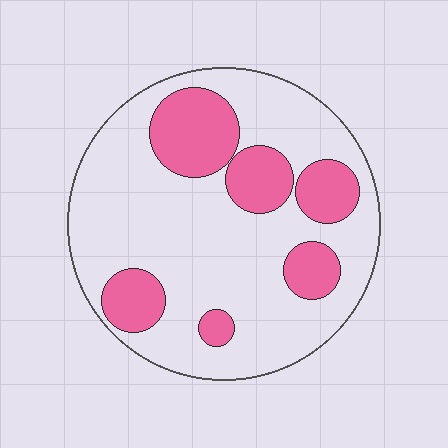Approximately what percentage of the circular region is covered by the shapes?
Approximately 25%.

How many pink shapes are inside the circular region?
6.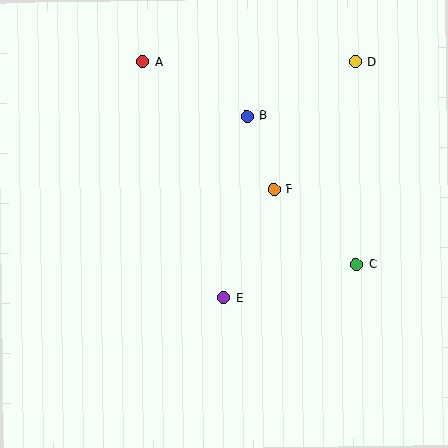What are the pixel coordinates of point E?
Point E is at (224, 298).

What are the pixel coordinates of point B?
Point B is at (247, 116).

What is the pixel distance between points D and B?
The distance between D and B is 121 pixels.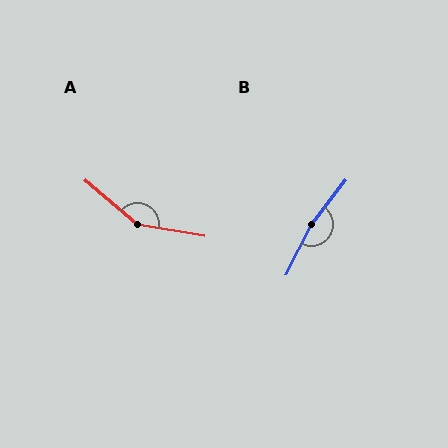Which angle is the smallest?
A, at approximately 149 degrees.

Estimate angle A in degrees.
Approximately 149 degrees.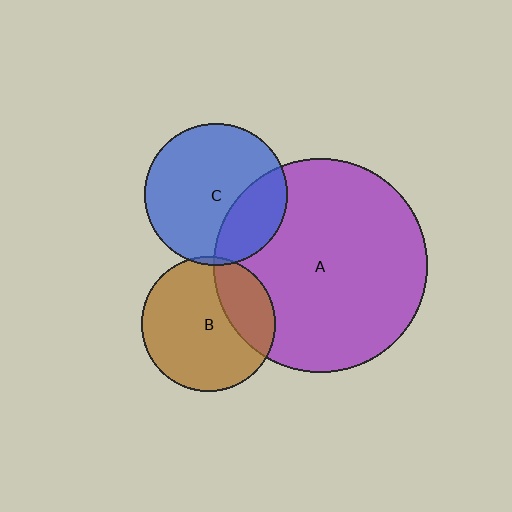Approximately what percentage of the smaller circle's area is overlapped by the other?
Approximately 25%.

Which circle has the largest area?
Circle A (purple).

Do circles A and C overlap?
Yes.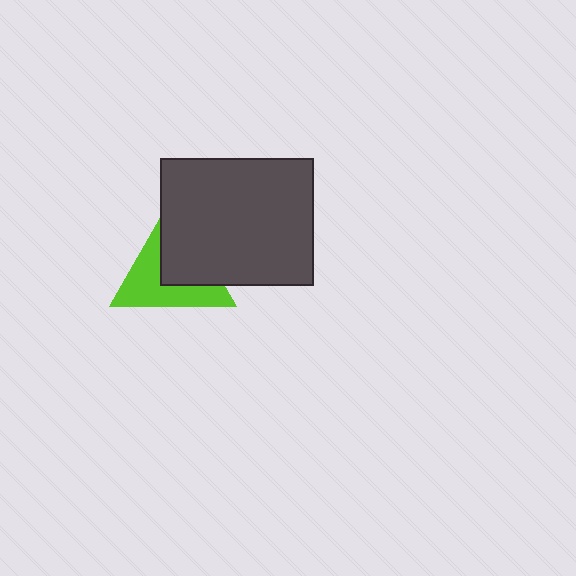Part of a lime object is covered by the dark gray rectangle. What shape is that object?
It is a triangle.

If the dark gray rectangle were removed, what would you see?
You would see the complete lime triangle.